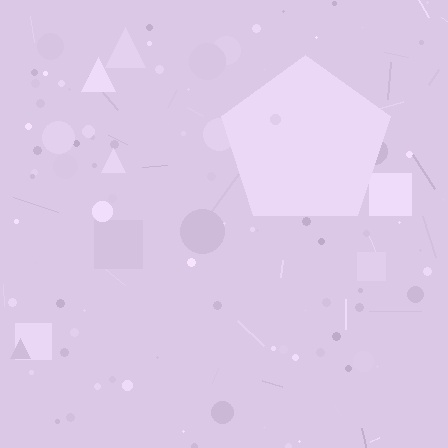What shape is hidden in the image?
A pentagon is hidden in the image.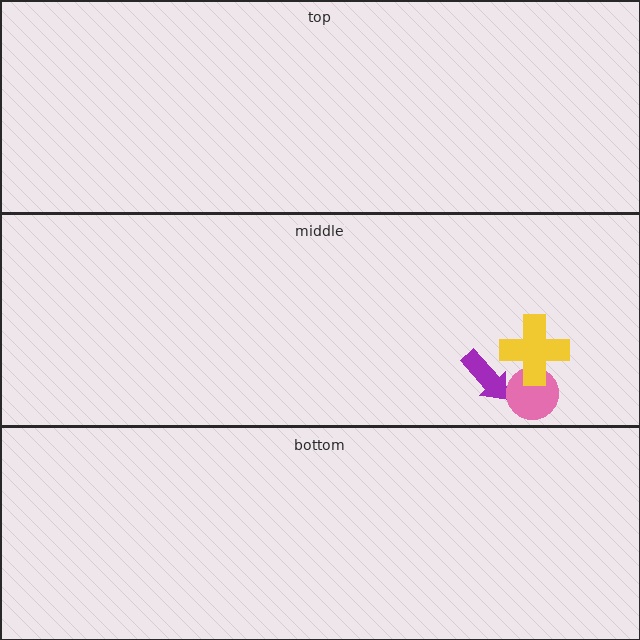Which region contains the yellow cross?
The middle region.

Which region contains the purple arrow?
The middle region.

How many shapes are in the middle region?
3.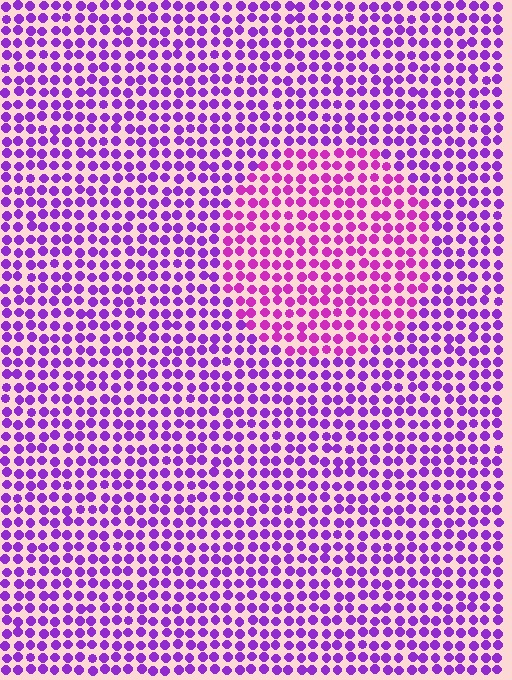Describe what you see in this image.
The image is filled with small purple elements in a uniform arrangement. A circle-shaped region is visible where the elements are tinted to a slightly different hue, forming a subtle color boundary.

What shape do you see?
I see a circle.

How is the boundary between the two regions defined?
The boundary is defined purely by a slight shift in hue (about 29 degrees). Spacing, size, and orientation are identical on both sides.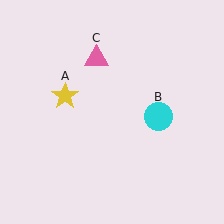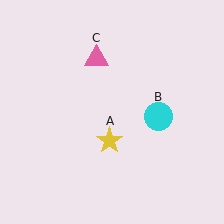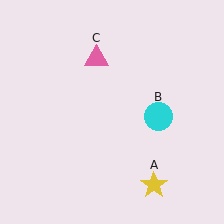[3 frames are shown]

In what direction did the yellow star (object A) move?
The yellow star (object A) moved down and to the right.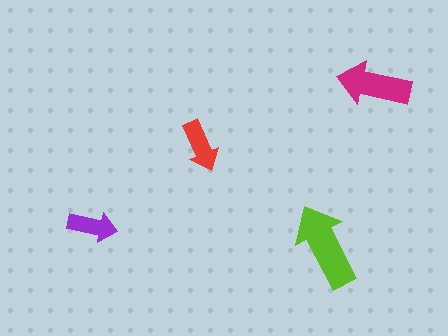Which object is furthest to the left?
The purple arrow is leftmost.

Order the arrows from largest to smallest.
the lime one, the magenta one, the red one, the purple one.